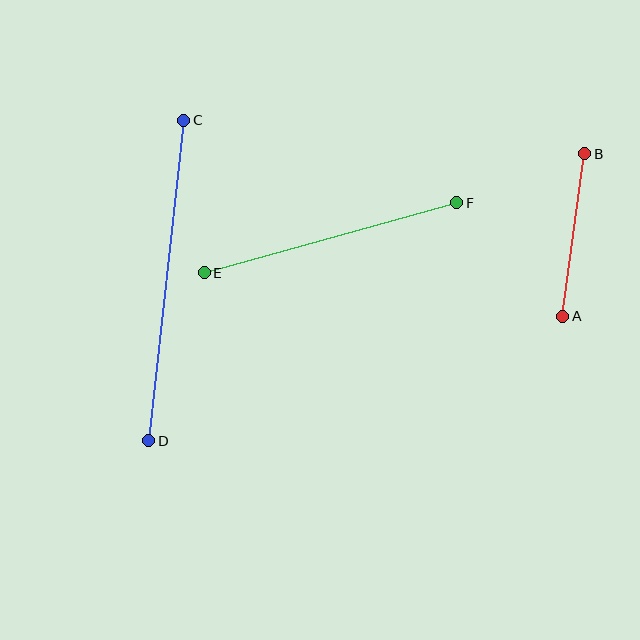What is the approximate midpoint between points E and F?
The midpoint is at approximately (330, 238) pixels.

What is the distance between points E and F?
The distance is approximately 262 pixels.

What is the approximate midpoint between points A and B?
The midpoint is at approximately (574, 235) pixels.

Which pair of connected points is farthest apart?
Points C and D are farthest apart.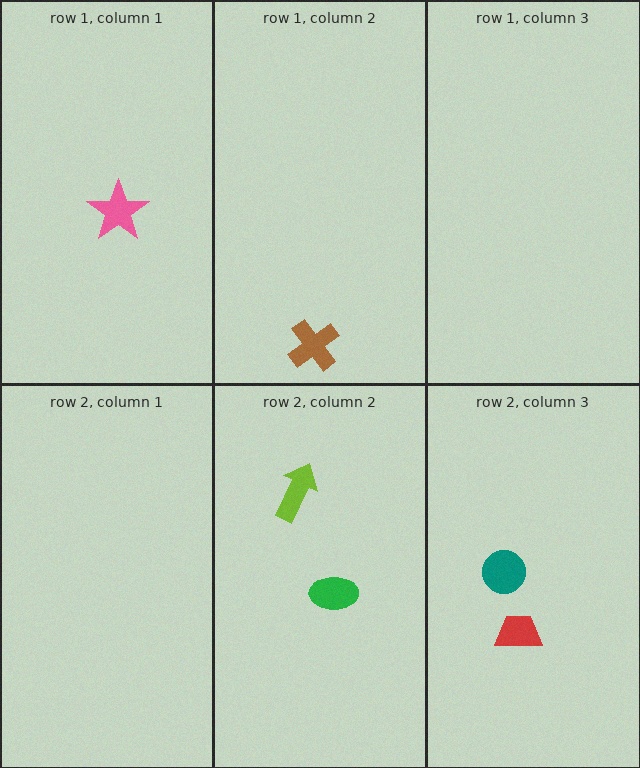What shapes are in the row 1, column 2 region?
The brown cross.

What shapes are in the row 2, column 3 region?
The red trapezoid, the teal circle.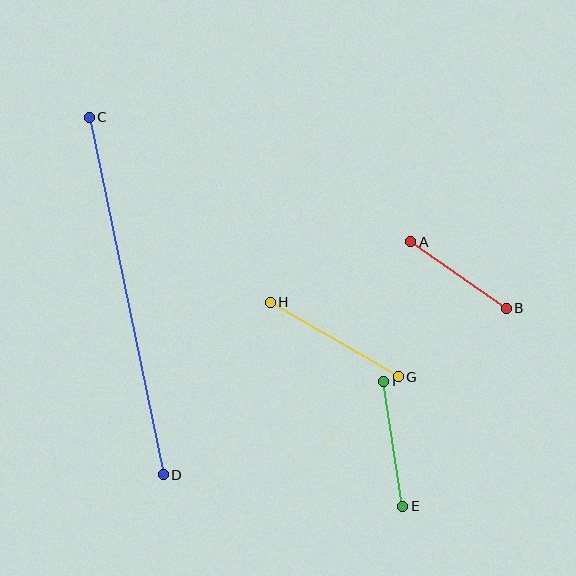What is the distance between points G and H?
The distance is approximately 148 pixels.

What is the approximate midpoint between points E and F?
The midpoint is at approximately (393, 444) pixels.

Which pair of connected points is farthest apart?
Points C and D are farthest apart.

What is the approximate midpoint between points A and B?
The midpoint is at approximately (458, 275) pixels.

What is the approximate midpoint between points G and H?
The midpoint is at approximately (334, 340) pixels.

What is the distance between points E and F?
The distance is approximately 126 pixels.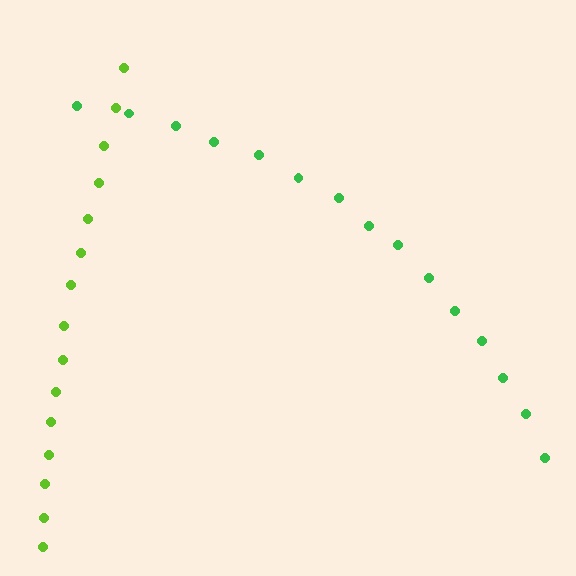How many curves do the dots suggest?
There are 2 distinct paths.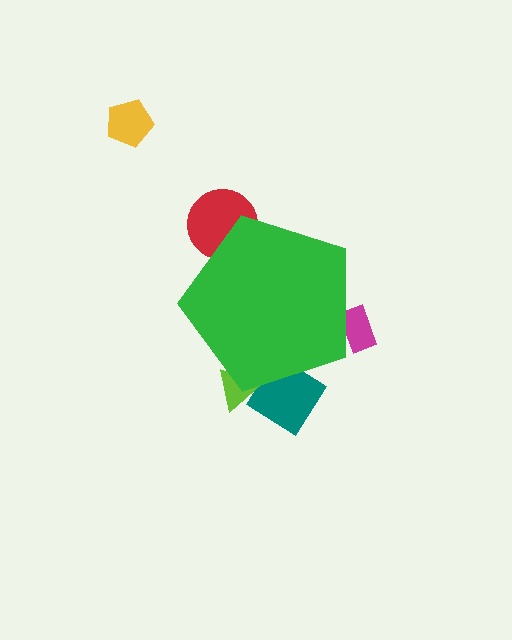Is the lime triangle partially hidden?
Yes, the lime triangle is partially hidden behind the green pentagon.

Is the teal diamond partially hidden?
Yes, the teal diamond is partially hidden behind the green pentagon.